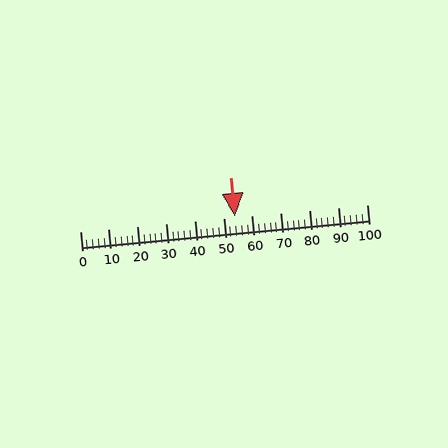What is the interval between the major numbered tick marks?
The major tick marks are spaced 10 units apart.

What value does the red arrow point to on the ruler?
The red arrow points to approximately 54.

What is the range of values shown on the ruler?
The ruler shows values from 0 to 100.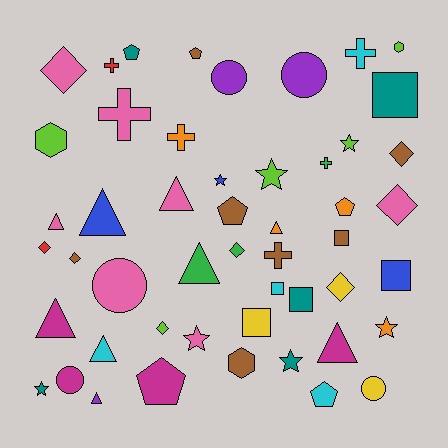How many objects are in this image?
There are 50 objects.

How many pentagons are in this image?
There are 6 pentagons.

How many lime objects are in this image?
There are 5 lime objects.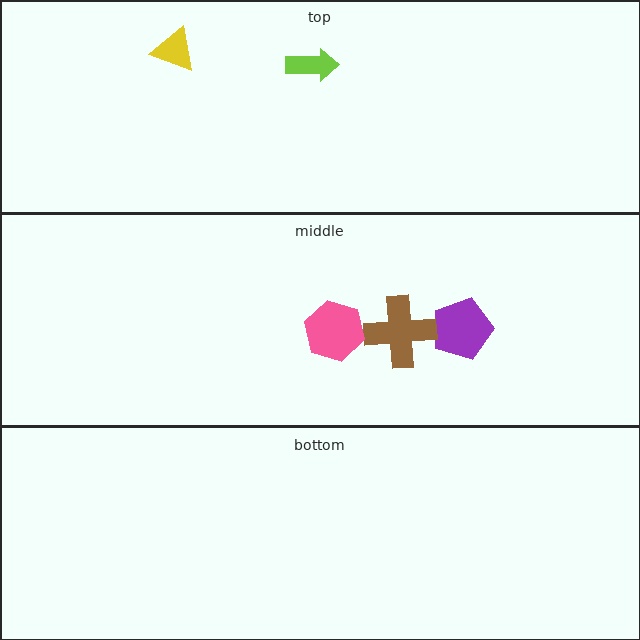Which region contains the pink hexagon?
The middle region.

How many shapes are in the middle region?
3.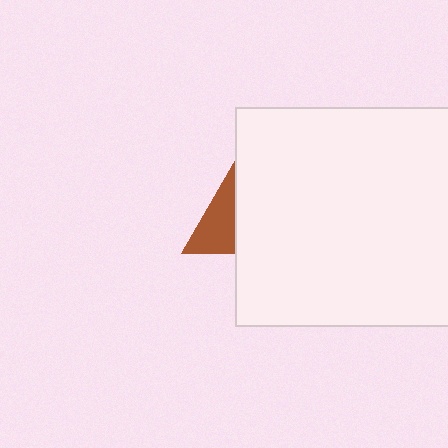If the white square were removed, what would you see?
You would see the complete brown triangle.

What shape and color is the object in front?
The object in front is a white square.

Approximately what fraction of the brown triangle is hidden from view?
Roughly 58% of the brown triangle is hidden behind the white square.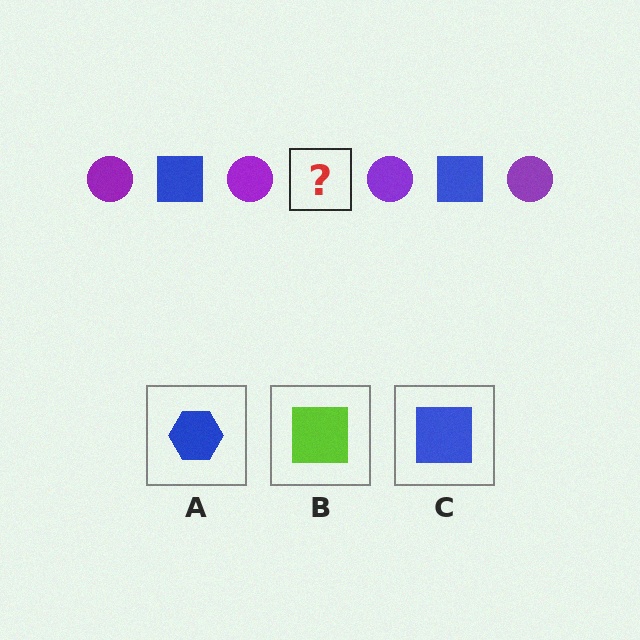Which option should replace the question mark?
Option C.